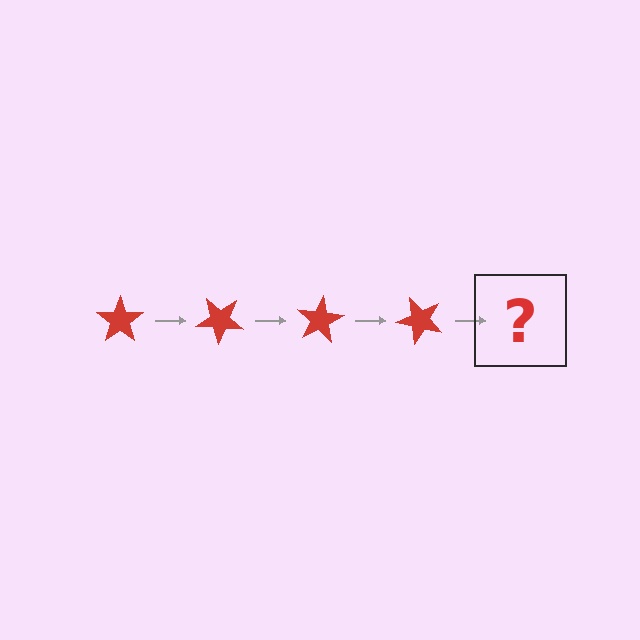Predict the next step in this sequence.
The next step is a red star rotated 160 degrees.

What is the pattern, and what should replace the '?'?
The pattern is that the star rotates 40 degrees each step. The '?' should be a red star rotated 160 degrees.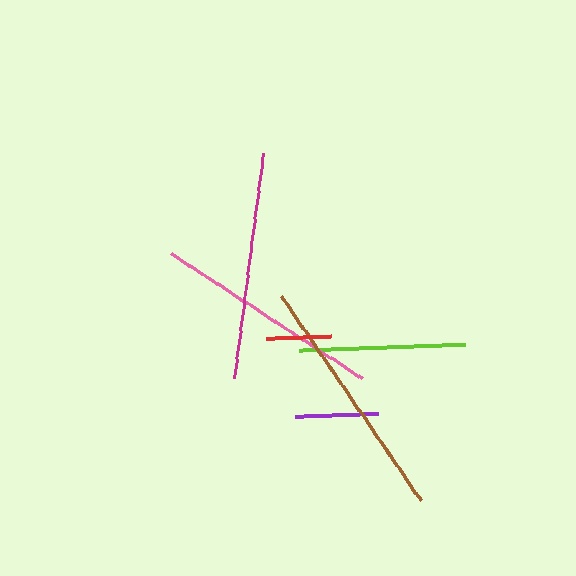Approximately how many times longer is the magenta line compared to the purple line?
The magenta line is approximately 2.8 times the length of the purple line.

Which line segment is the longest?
The brown line is the longest at approximately 247 pixels.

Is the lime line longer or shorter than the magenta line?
The magenta line is longer than the lime line.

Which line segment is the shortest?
The red line is the shortest at approximately 65 pixels.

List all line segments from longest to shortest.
From longest to shortest: brown, pink, magenta, lime, purple, red.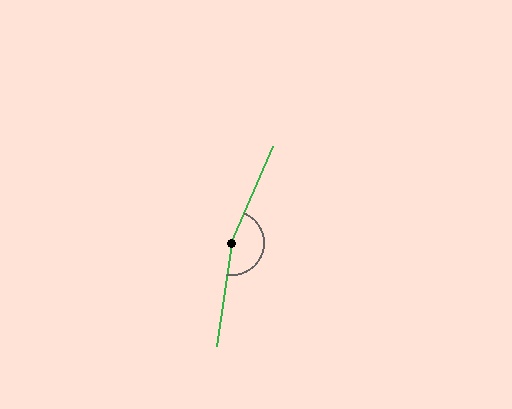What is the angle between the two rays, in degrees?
Approximately 165 degrees.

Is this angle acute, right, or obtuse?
It is obtuse.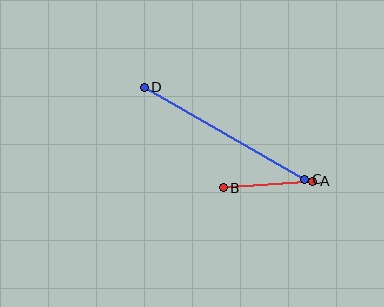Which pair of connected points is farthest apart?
Points C and D are farthest apart.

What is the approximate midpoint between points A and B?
The midpoint is at approximately (268, 184) pixels.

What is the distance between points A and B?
The distance is approximately 90 pixels.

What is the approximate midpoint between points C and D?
The midpoint is at approximately (225, 133) pixels.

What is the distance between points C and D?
The distance is approximately 185 pixels.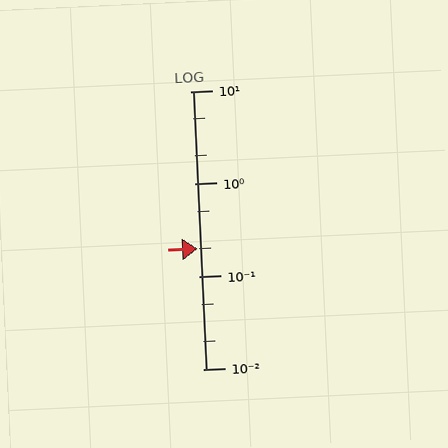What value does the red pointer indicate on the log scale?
The pointer indicates approximately 0.2.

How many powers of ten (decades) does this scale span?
The scale spans 3 decades, from 0.01 to 10.